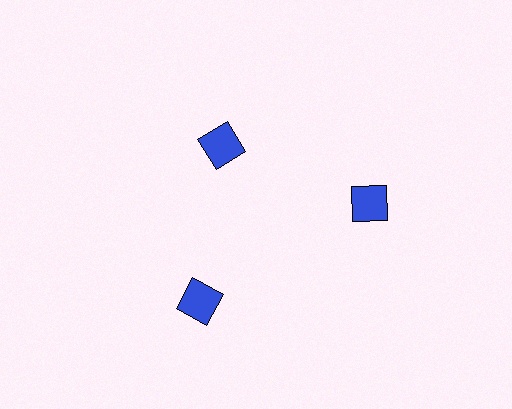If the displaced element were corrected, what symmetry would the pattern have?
It would have 3-fold rotational symmetry — the pattern would map onto itself every 120 degrees.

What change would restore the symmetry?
The symmetry would be restored by moving it outward, back onto the ring so that all 3 squares sit at equal angles and equal distance from the center.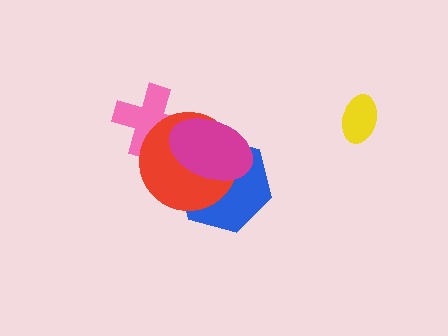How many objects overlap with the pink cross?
2 objects overlap with the pink cross.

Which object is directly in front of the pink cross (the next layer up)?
The red circle is directly in front of the pink cross.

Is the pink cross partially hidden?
Yes, it is partially covered by another shape.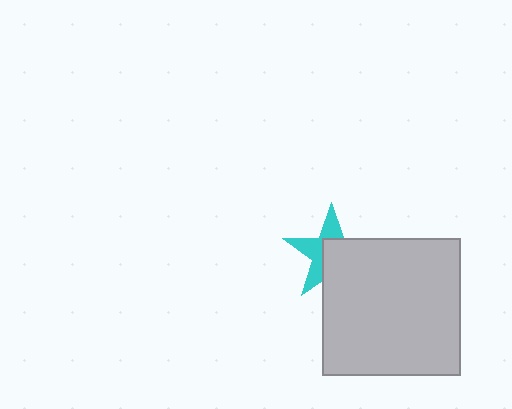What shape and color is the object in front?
The object in front is a light gray square.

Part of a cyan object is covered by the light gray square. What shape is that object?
It is a star.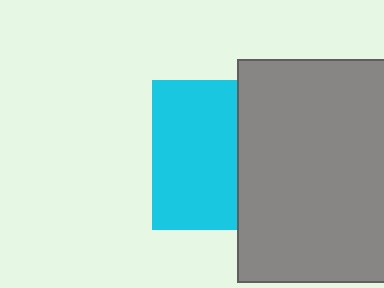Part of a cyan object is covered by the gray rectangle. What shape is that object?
It is a square.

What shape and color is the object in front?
The object in front is a gray rectangle.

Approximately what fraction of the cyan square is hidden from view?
Roughly 43% of the cyan square is hidden behind the gray rectangle.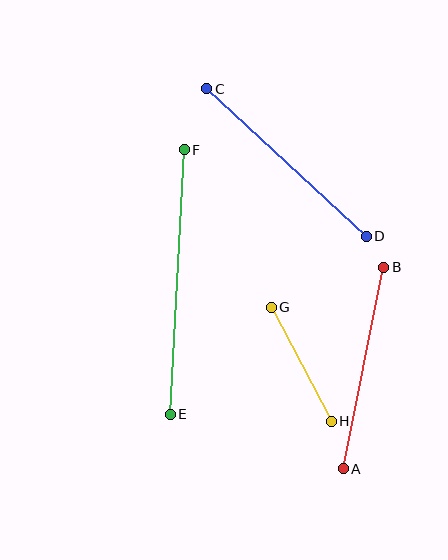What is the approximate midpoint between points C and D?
The midpoint is at approximately (287, 163) pixels.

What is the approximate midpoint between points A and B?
The midpoint is at approximately (363, 368) pixels.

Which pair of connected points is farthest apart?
Points E and F are farthest apart.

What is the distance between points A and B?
The distance is approximately 205 pixels.